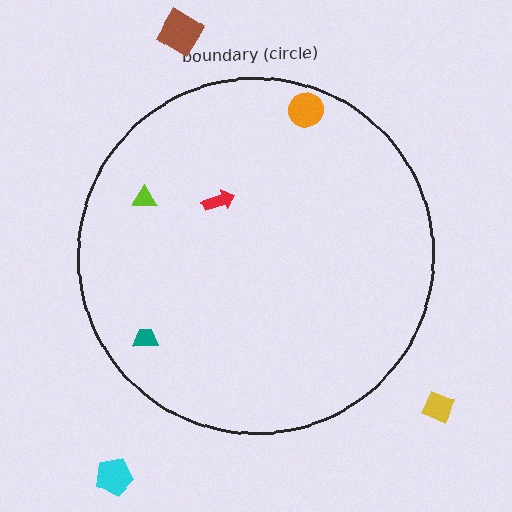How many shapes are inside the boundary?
4 inside, 3 outside.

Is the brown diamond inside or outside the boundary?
Outside.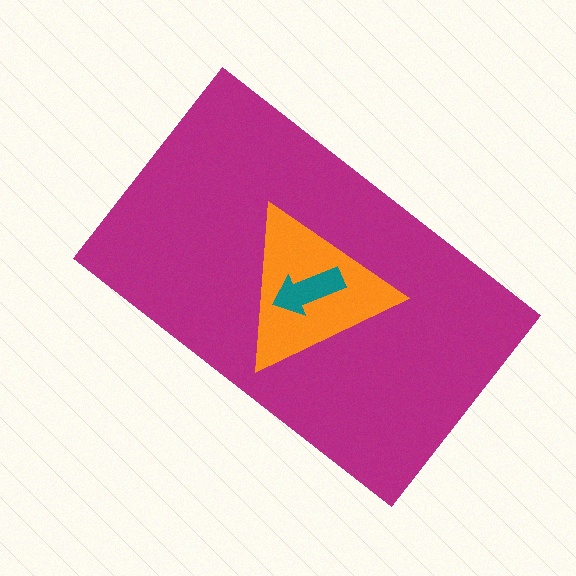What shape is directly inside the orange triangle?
The teal arrow.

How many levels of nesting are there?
3.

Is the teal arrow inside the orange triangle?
Yes.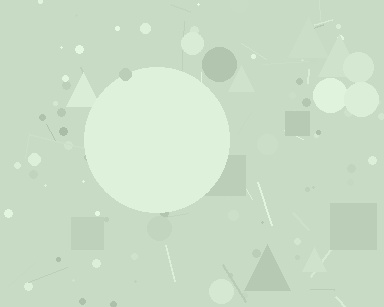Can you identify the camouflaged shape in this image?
The camouflaged shape is a circle.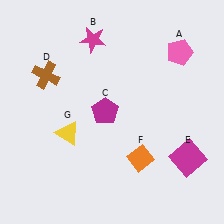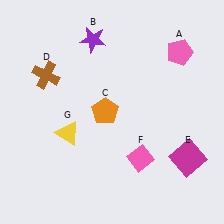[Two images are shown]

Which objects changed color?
B changed from magenta to purple. C changed from magenta to orange. F changed from orange to pink.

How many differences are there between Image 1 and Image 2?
There are 3 differences between the two images.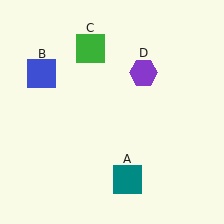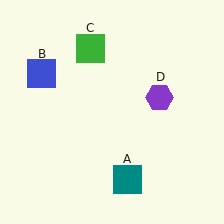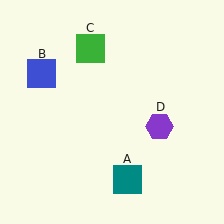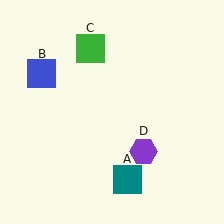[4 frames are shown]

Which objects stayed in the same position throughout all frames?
Teal square (object A) and blue square (object B) and green square (object C) remained stationary.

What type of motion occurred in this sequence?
The purple hexagon (object D) rotated clockwise around the center of the scene.